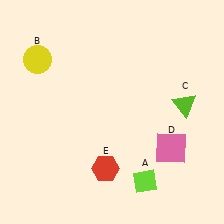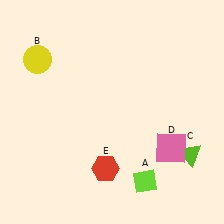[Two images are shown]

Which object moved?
The lime triangle (C) moved down.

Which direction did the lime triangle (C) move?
The lime triangle (C) moved down.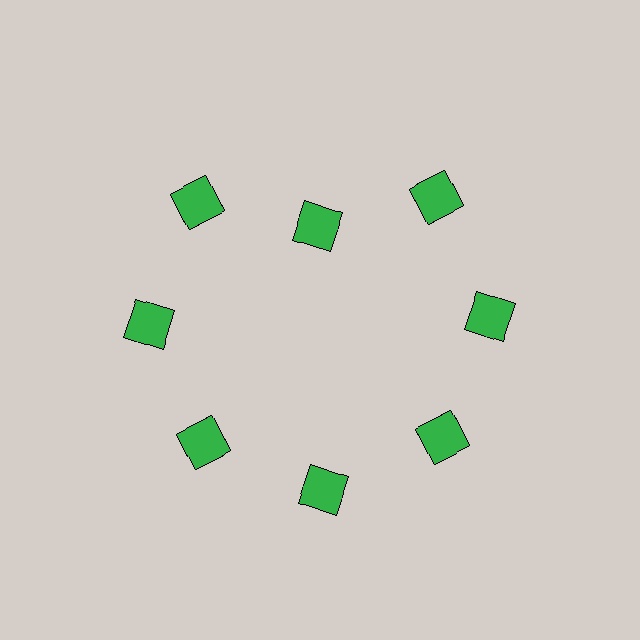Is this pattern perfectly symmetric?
No. The 8 green squares are arranged in a ring, but one element near the 12 o'clock position is pulled inward toward the center, breaking the 8-fold rotational symmetry.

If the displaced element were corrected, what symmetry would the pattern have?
It would have 8-fold rotational symmetry — the pattern would map onto itself every 45 degrees.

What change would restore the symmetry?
The symmetry would be restored by moving it outward, back onto the ring so that all 8 squares sit at equal angles and equal distance from the center.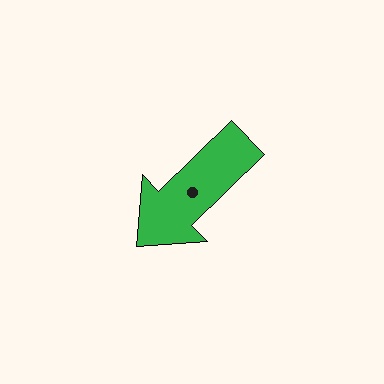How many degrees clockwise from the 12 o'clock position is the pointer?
Approximately 226 degrees.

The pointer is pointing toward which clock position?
Roughly 8 o'clock.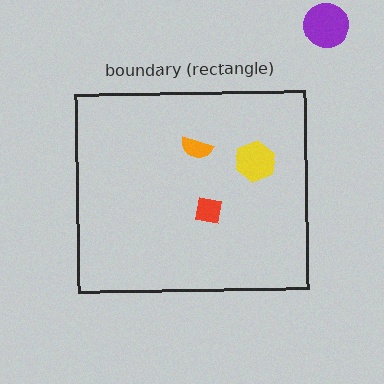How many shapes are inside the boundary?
3 inside, 1 outside.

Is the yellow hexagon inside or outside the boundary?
Inside.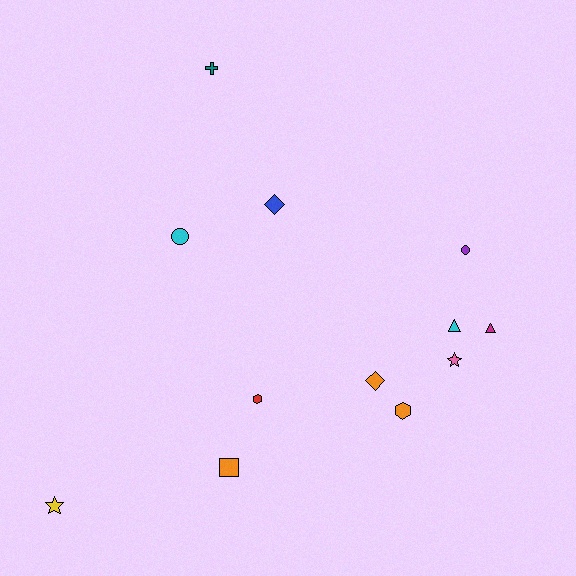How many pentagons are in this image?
There are no pentagons.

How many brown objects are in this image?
There are no brown objects.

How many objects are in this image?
There are 12 objects.